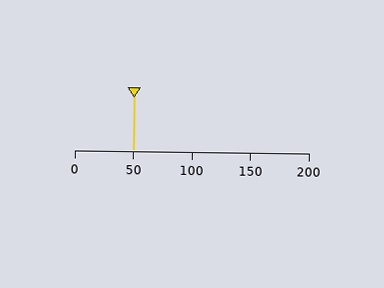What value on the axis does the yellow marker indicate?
The marker indicates approximately 50.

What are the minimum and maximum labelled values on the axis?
The axis runs from 0 to 200.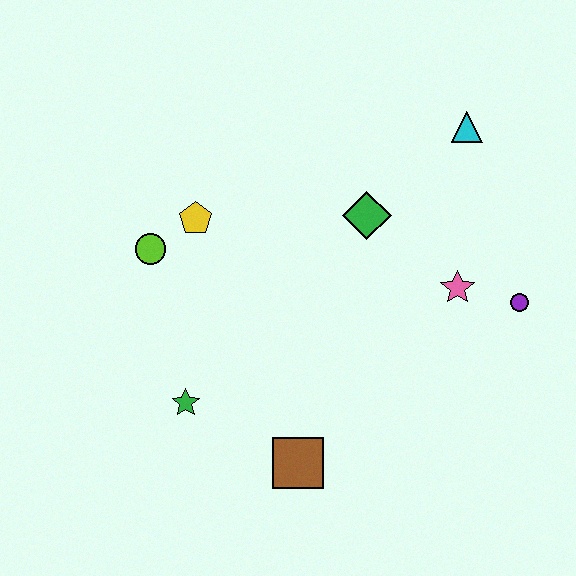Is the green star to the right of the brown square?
No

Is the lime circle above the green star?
Yes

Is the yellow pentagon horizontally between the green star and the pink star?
Yes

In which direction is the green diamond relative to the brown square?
The green diamond is above the brown square.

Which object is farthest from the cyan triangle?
The green star is farthest from the cyan triangle.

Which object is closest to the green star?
The brown square is closest to the green star.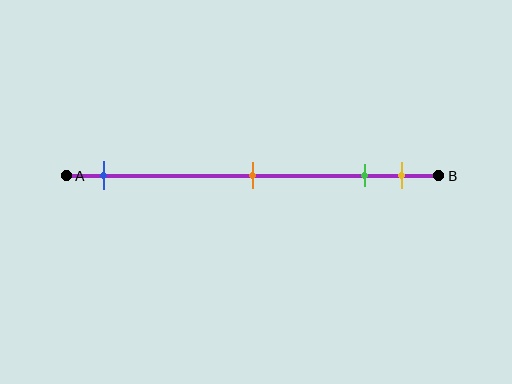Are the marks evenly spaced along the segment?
No, the marks are not evenly spaced.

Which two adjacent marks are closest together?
The green and yellow marks are the closest adjacent pair.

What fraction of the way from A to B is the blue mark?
The blue mark is approximately 10% (0.1) of the way from A to B.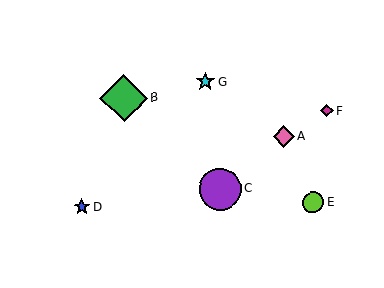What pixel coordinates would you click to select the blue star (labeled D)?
Click at (82, 207) to select the blue star D.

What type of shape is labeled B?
Shape B is a green diamond.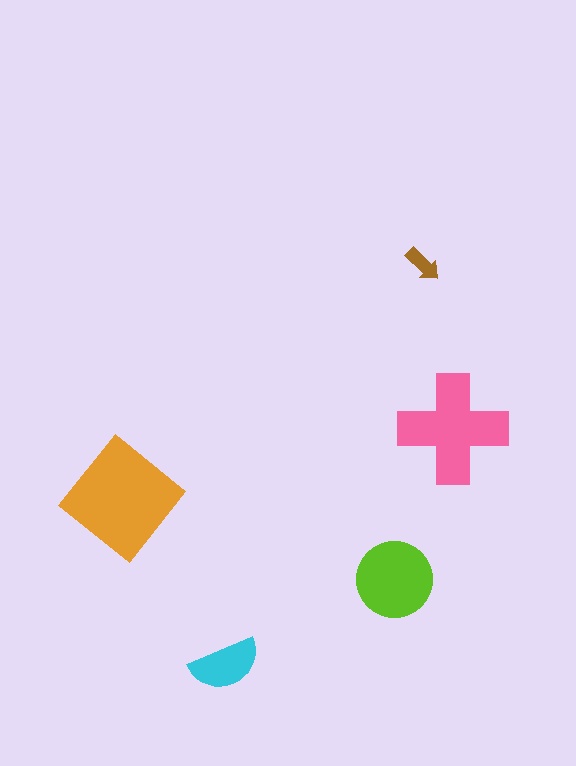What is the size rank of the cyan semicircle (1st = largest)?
4th.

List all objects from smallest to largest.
The brown arrow, the cyan semicircle, the lime circle, the pink cross, the orange diamond.